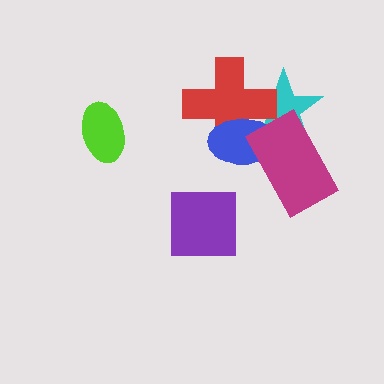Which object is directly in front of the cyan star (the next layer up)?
The red cross is directly in front of the cyan star.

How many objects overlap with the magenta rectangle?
2 objects overlap with the magenta rectangle.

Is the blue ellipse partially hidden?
Yes, it is partially covered by another shape.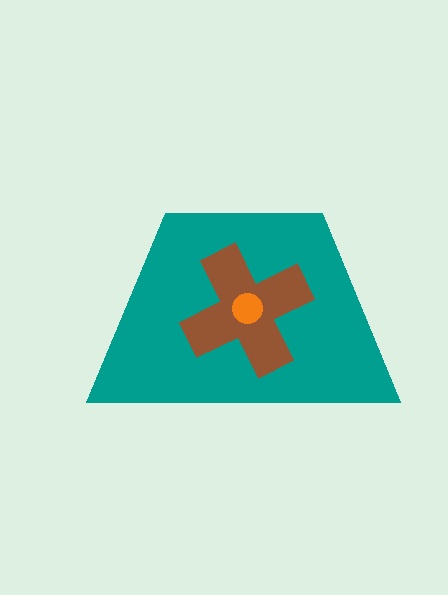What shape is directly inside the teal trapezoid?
The brown cross.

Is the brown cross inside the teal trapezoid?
Yes.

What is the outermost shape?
The teal trapezoid.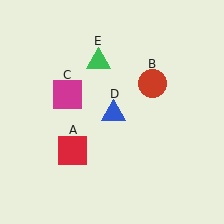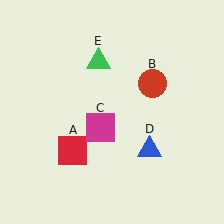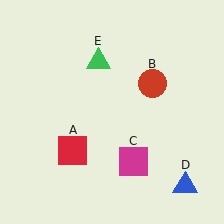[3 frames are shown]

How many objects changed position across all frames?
2 objects changed position: magenta square (object C), blue triangle (object D).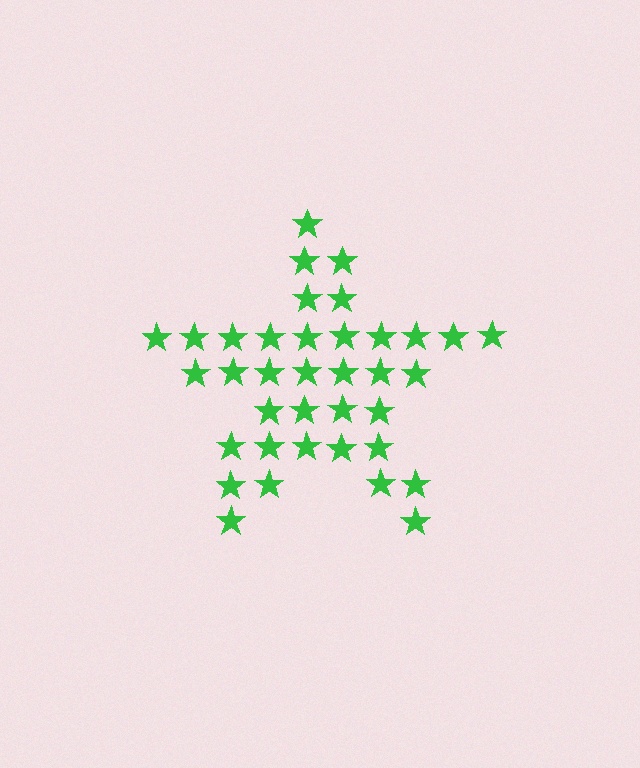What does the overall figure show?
The overall figure shows a star.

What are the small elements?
The small elements are stars.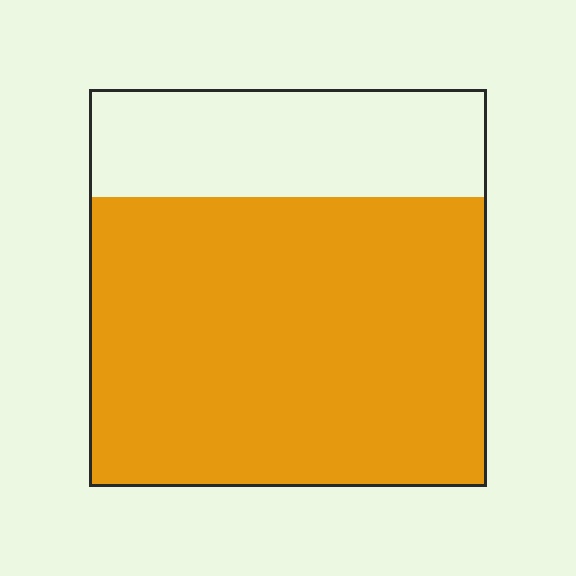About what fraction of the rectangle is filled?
About three quarters (3/4).